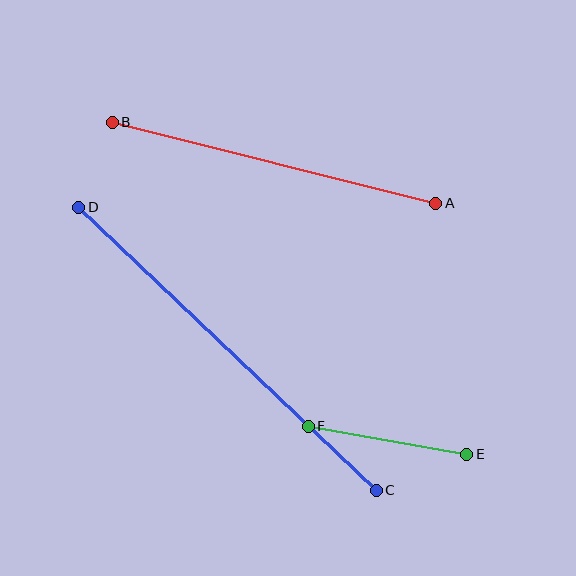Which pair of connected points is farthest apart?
Points C and D are farthest apart.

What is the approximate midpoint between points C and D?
The midpoint is at approximately (227, 349) pixels.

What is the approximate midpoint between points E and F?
The midpoint is at approximately (388, 440) pixels.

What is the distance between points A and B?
The distance is approximately 333 pixels.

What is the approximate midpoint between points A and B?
The midpoint is at approximately (274, 163) pixels.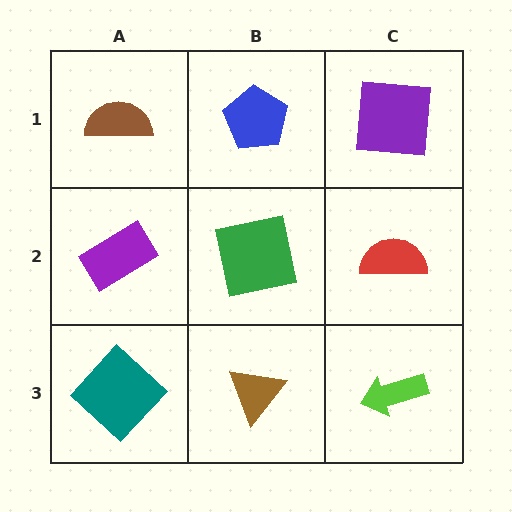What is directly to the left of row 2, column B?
A purple rectangle.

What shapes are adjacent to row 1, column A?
A purple rectangle (row 2, column A), a blue pentagon (row 1, column B).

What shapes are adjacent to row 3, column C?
A red semicircle (row 2, column C), a brown triangle (row 3, column B).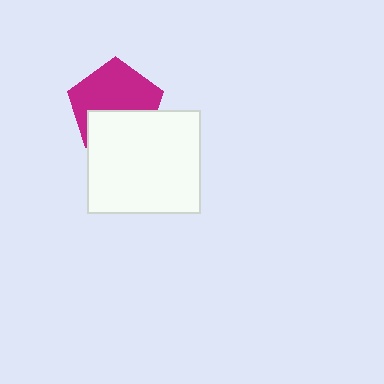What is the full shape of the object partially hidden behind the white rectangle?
The partially hidden object is a magenta pentagon.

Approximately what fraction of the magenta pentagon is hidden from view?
Roughly 40% of the magenta pentagon is hidden behind the white rectangle.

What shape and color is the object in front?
The object in front is a white rectangle.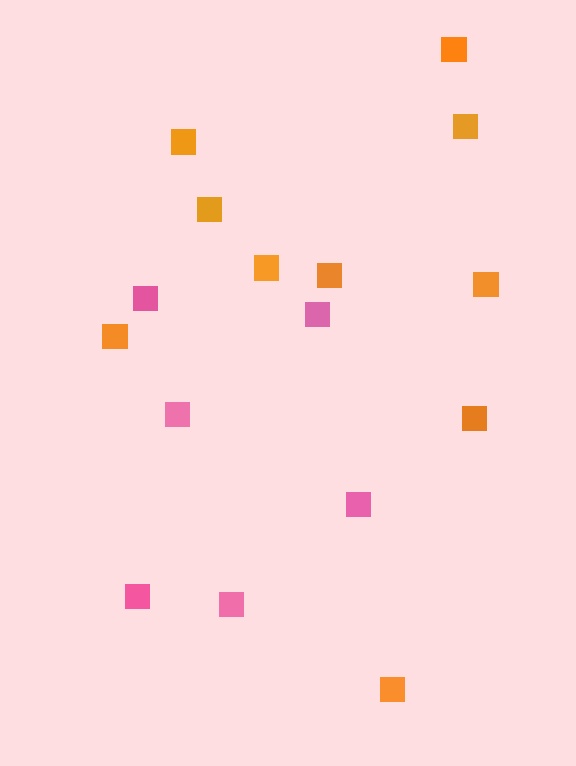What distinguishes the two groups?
There are 2 groups: one group of orange squares (10) and one group of pink squares (6).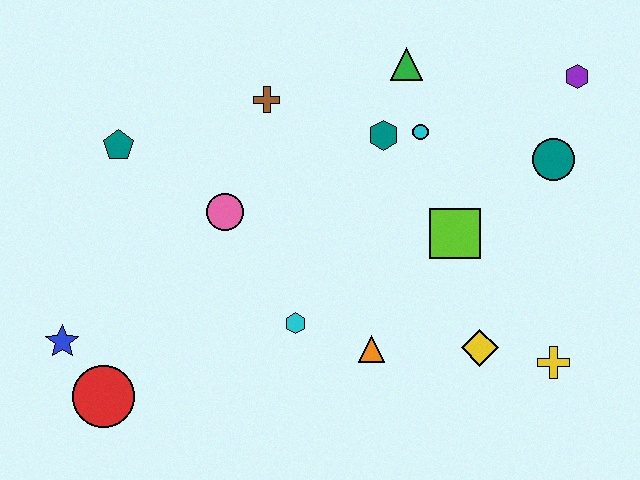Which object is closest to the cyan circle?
The teal hexagon is closest to the cyan circle.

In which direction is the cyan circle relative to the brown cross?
The cyan circle is to the right of the brown cross.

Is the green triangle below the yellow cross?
No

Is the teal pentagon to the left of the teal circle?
Yes